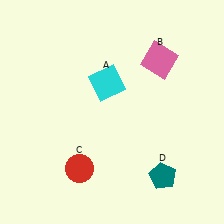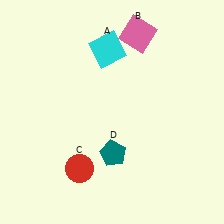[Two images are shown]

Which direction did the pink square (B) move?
The pink square (B) moved up.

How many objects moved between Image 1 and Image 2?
3 objects moved between the two images.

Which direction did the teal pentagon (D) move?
The teal pentagon (D) moved left.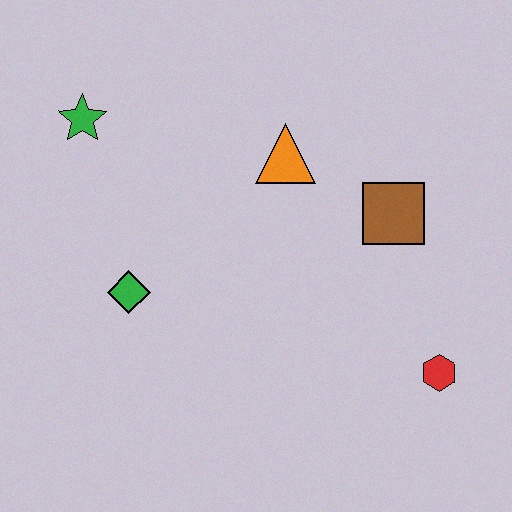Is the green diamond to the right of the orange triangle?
No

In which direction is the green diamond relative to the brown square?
The green diamond is to the left of the brown square.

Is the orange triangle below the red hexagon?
No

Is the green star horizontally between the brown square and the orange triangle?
No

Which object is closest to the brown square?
The orange triangle is closest to the brown square.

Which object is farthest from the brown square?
The green star is farthest from the brown square.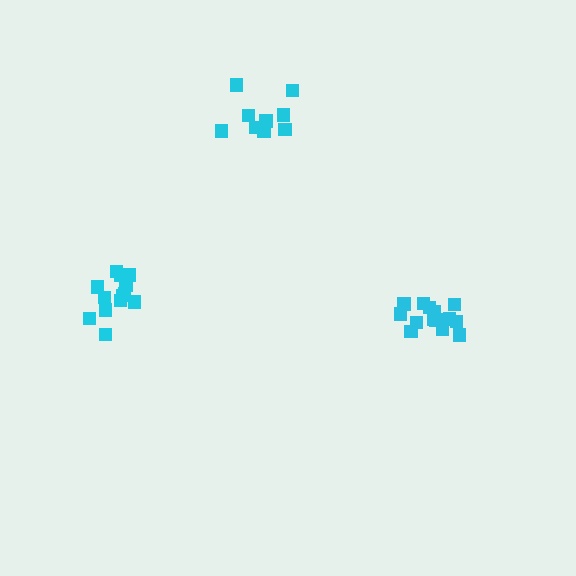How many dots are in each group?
Group 1: 14 dots, Group 2: 13 dots, Group 3: 9 dots (36 total).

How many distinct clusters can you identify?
There are 3 distinct clusters.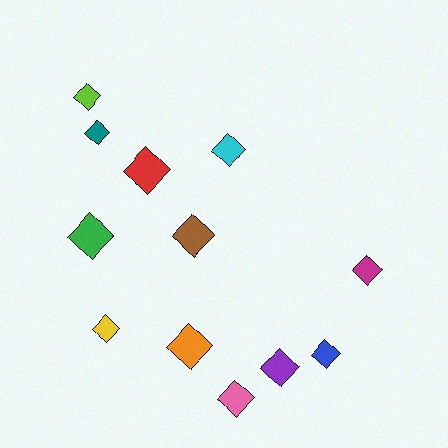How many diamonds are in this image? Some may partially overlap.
There are 12 diamonds.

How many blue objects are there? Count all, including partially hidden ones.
There is 1 blue object.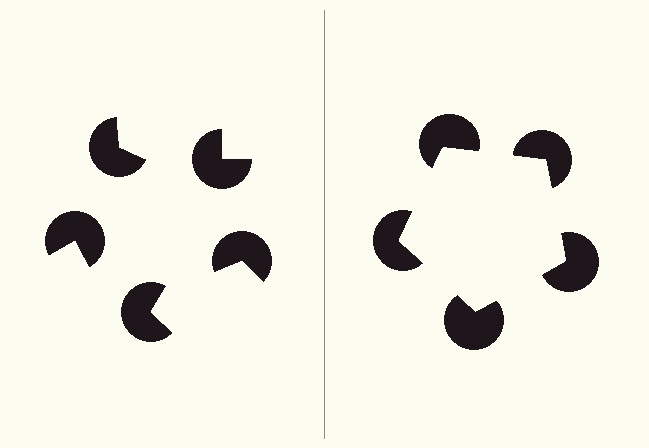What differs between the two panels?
The pac-man discs are positioned identically on both sides; only the wedge orientations differ. On the right they align to a pentagon; on the left they are misaligned.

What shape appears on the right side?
An illusory pentagon.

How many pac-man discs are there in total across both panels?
10 — 5 on each side.